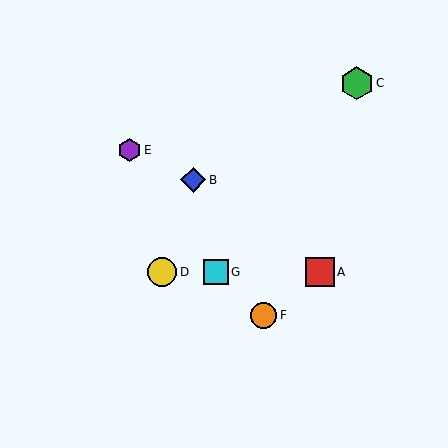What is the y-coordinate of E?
Object E is at y≈150.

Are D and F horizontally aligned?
No, D is at y≈272 and F is at y≈315.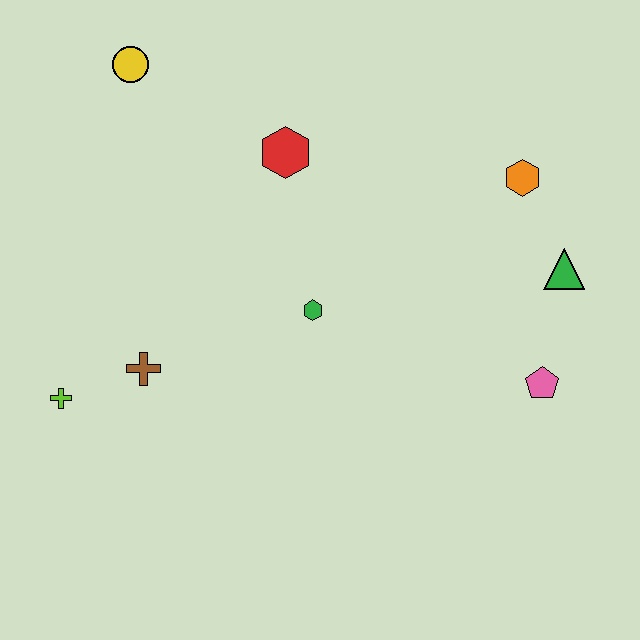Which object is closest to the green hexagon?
The red hexagon is closest to the green hexagon.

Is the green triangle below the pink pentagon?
No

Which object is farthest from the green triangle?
The lime cross is farthest from the green triangle.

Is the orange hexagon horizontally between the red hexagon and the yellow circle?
No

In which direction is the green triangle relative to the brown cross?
The green triangle is to the right of the brown cross.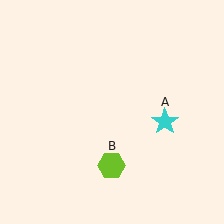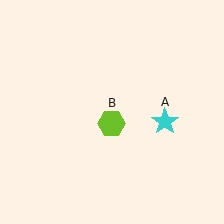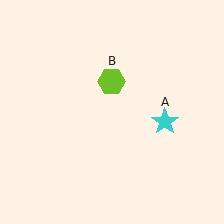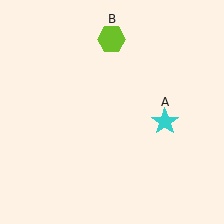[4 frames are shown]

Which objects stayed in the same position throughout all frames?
Cyan star (object A) remained stationary.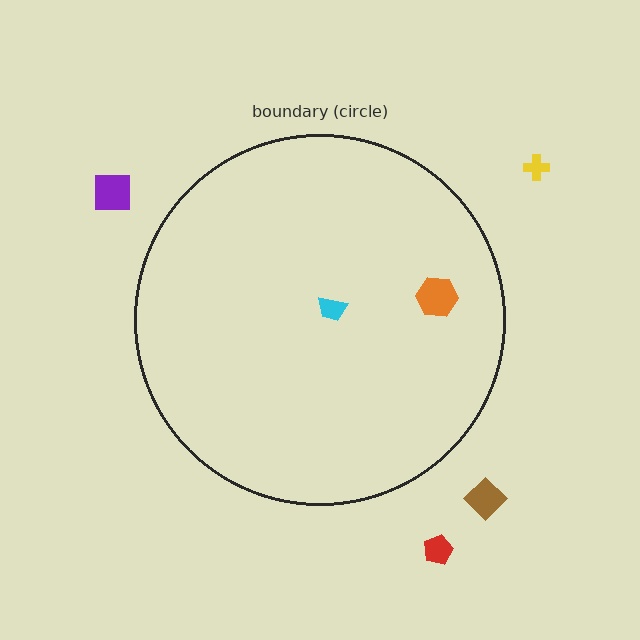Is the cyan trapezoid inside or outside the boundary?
Inside.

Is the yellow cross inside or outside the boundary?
Outside.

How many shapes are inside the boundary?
2 inside, 4 outside.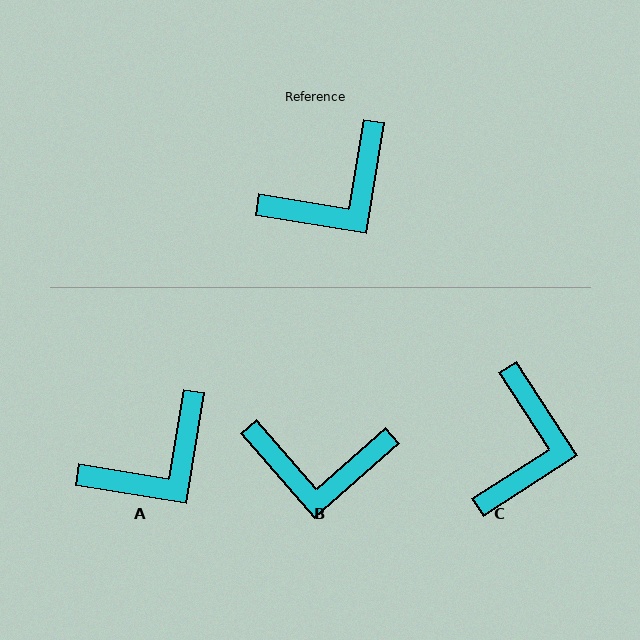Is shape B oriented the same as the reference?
No, it is off by about 39 degrees.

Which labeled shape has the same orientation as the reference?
A.